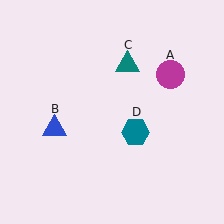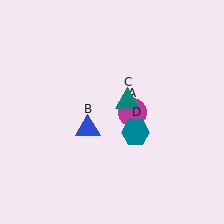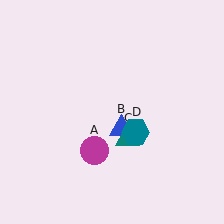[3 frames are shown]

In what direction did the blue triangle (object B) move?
The blue triangle (object B) moved right.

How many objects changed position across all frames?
3 objects changed position: magenta circle (object A), blue triangle (object B), teal triangle (object C).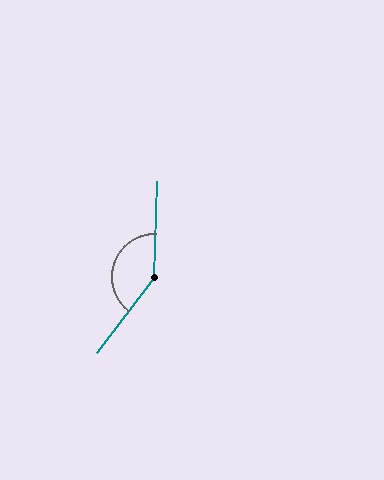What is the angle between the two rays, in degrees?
Approximately 144 degrees.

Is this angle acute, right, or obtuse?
It is obtuse.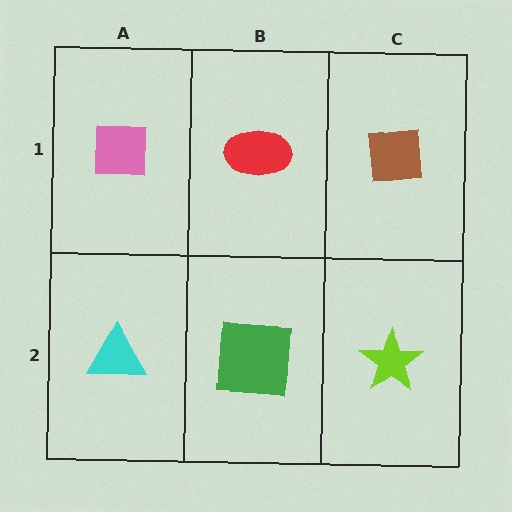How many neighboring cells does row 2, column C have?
2.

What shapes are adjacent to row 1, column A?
A cyan triangle (row 2, column A), a red ellipse (row 1, column B).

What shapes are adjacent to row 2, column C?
A brown square (row 1, column C), a green square (row 2, column B).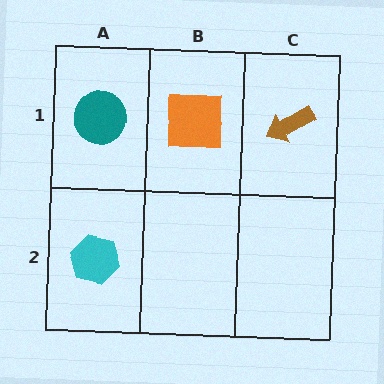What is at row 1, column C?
A brown arrow.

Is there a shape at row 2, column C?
No, that cell is empty.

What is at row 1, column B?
An orange square.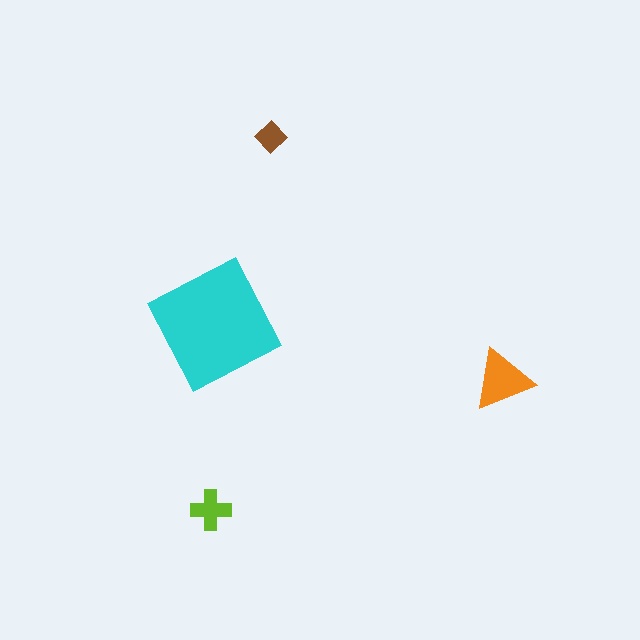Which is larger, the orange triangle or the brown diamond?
The orange triangle.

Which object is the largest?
The cyan square.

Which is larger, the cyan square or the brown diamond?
The cyan square.